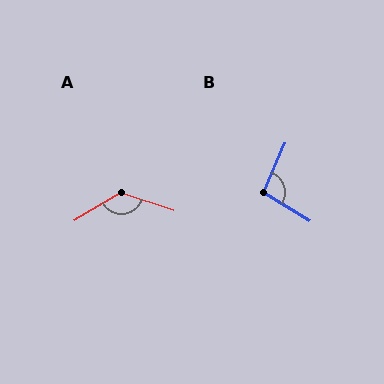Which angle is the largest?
A, at approximately 132 degrees.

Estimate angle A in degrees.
Approximately 132 degrees.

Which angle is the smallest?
B, at approximately 98 degrees.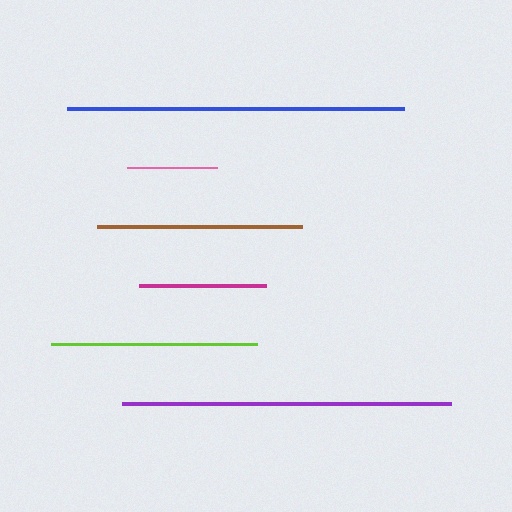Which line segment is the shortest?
The pink line is the shortest at approximately 91 pixels.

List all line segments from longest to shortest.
From longest to shortest: blue, purple, lime, brown, magenta, pink.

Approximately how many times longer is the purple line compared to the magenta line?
The purple line is approximately 2.6 times the length of the magenta line.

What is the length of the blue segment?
The blue segment is approximately 337 pixels long.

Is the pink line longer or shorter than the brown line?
The brown line is longer than the pink line.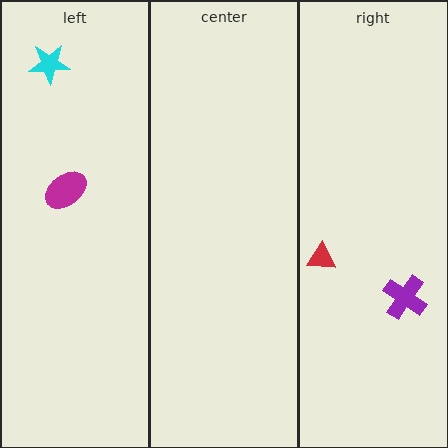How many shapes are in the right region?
2.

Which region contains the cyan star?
The left region.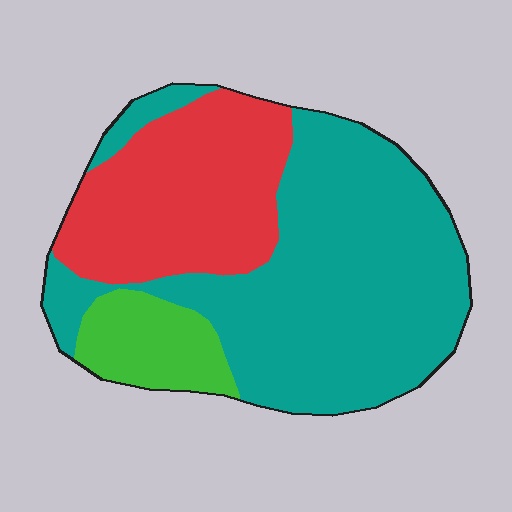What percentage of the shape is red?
Red covers 31% of the shape.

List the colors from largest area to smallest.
From largest to smallest: teal, red, green.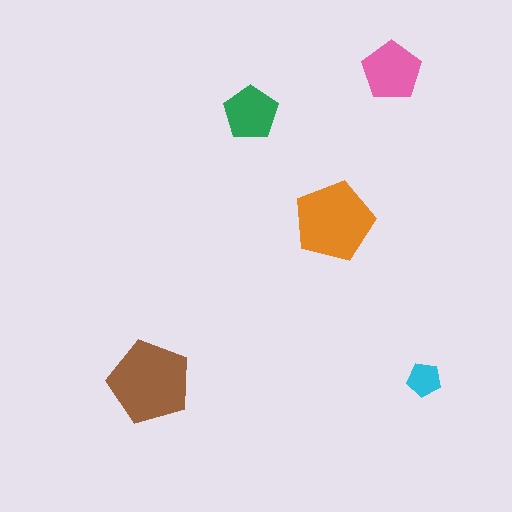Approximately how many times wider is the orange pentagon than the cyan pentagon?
About 2.5 times wider.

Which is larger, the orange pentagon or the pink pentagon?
The orange one.